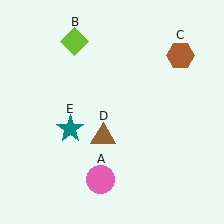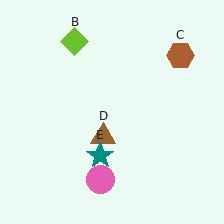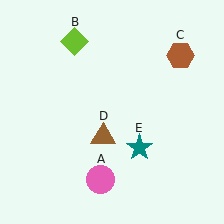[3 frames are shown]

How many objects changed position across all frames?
1 object changed position: teal star (object E).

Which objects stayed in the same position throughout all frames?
Pink circle (object A) and lime diamond (object B) and brown hexagon (object C) and brown triangle (object D) remained stationary.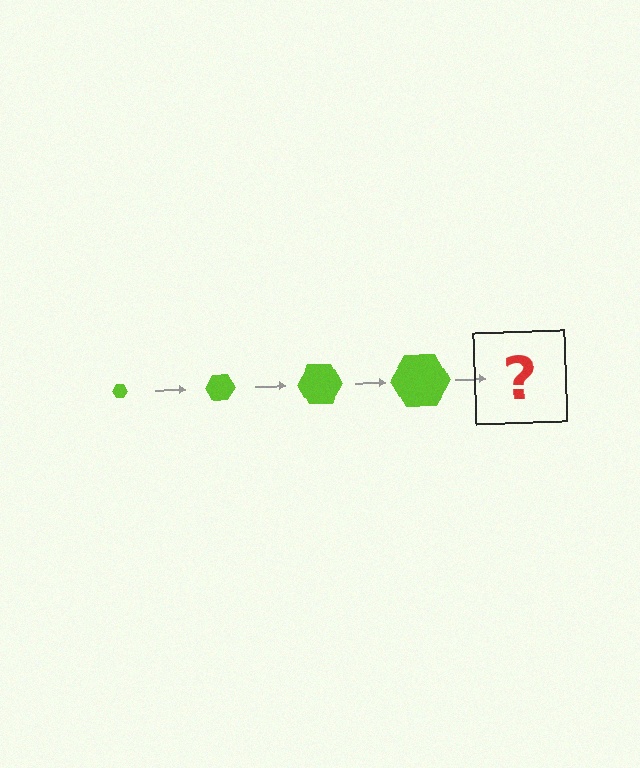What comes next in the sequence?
The next element should be a lime hexagon, larger than the previous one.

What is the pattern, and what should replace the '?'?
The pattern is that the hexagon gets progressively larger each step. The '?' should be a lime hexagon, larger than the previous one.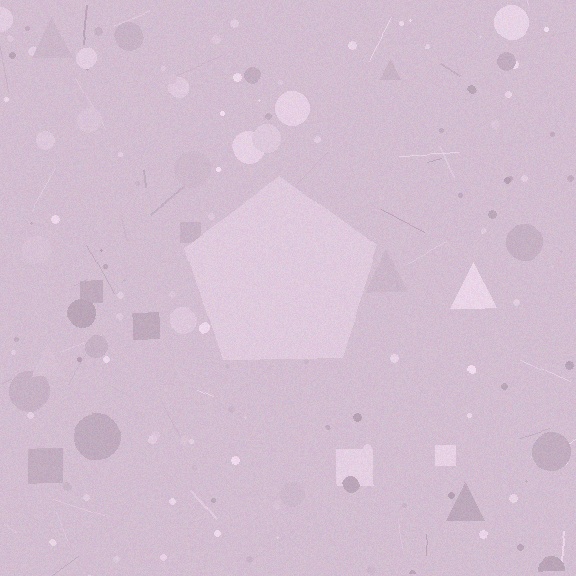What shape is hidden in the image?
A pentagon is hidden in the image.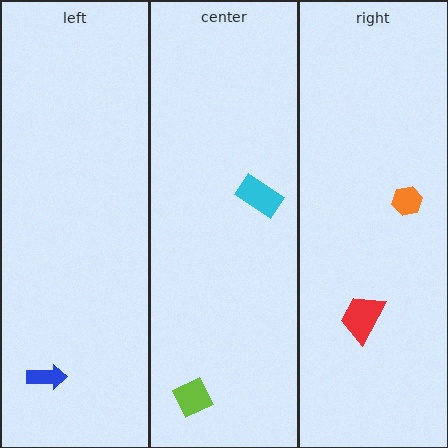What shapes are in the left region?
The blue arrow.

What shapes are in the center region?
The lime diamond, the cyan rectangle.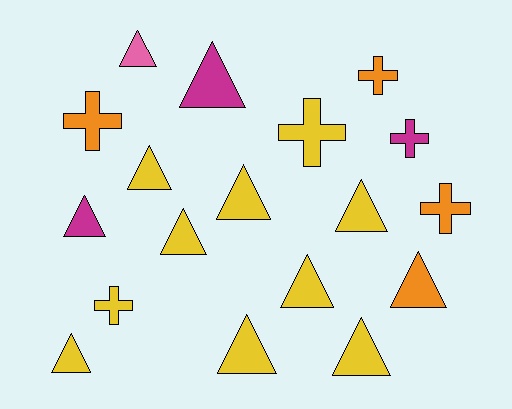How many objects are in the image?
There are 18 objects.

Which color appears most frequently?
Yellow, with 10 objects.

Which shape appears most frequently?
Triangle, with 12 objects.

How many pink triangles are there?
There is 1 pink triangle.